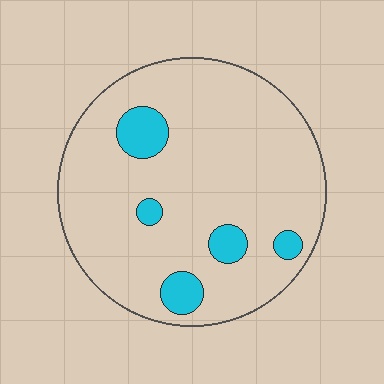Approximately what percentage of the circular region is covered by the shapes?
Approximately 10%.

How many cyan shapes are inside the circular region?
5.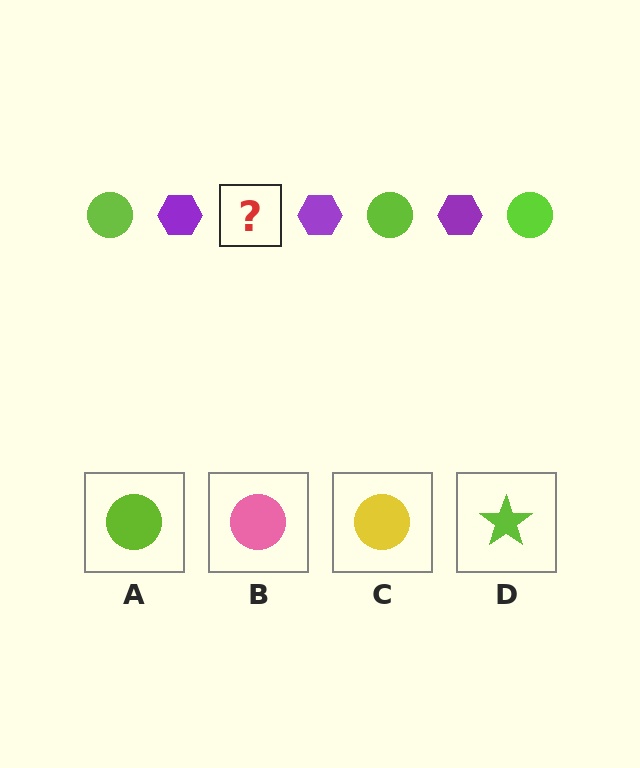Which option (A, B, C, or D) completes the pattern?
A.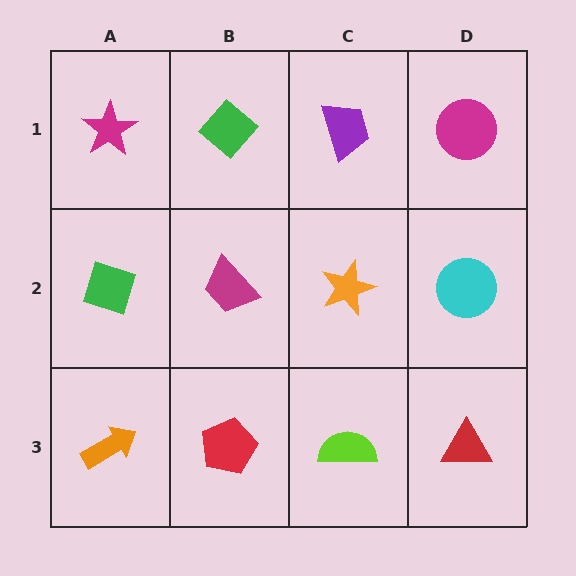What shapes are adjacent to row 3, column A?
A green diamond (row 2, column A), a red pentagon (row 3, column B).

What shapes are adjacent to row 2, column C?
A purple trapezoid (row 1, column C), a lime semicircle (row 3, column C), a magenta trapezoid (row 2, column B), a cyan circle (row 2, column D).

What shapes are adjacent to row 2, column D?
A magenta circle (row 1, column D), a red triangle (row 3, column D), an orange star (row 2, column C).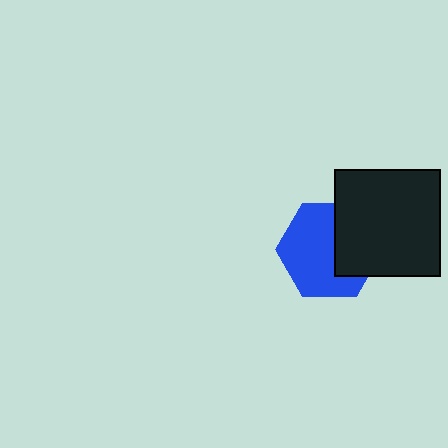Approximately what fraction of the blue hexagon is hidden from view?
Roughly 38% of the blue hexagon is hidden behind the black square.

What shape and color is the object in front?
The object in front is a black square.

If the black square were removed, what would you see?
You would see the complete blue hexagon.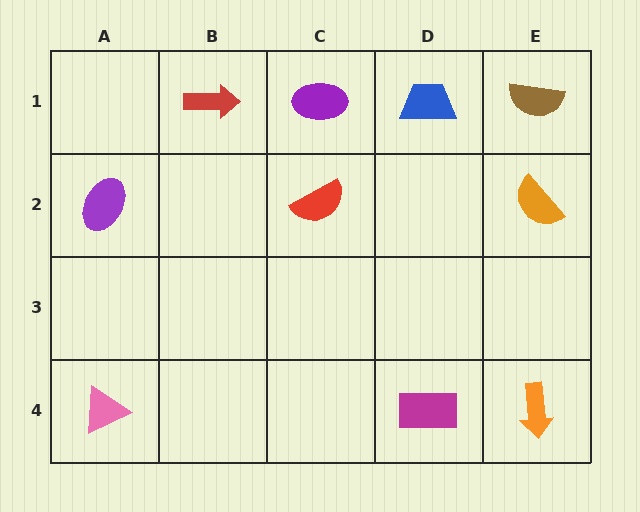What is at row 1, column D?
A blue trapezoid.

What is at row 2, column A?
A purple ellipse.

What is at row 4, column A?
A pink triangle.